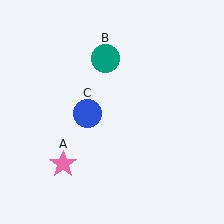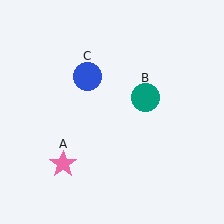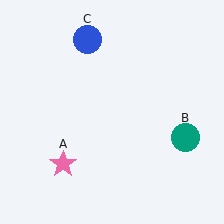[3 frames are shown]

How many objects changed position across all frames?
2 objects changed position: teal circle (object B), blue circle (object C).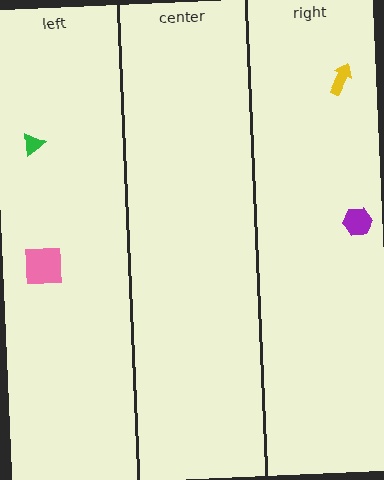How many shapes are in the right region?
2.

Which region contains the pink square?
The left region.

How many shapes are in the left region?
2.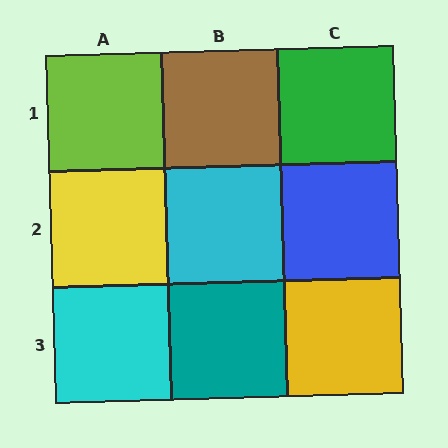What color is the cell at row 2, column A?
Yellow.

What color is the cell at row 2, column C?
Blue.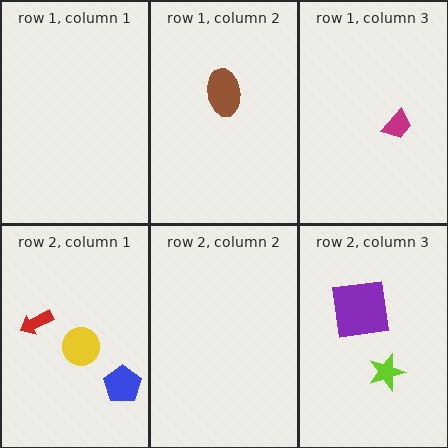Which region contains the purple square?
The row 2, column 3 region.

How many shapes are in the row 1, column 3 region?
1.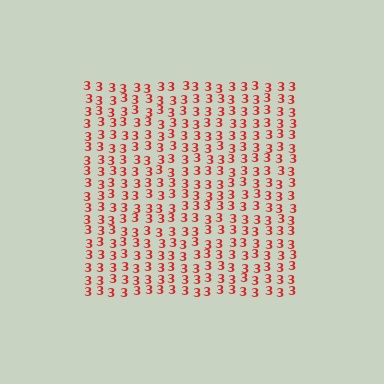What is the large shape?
The large shape is a square.